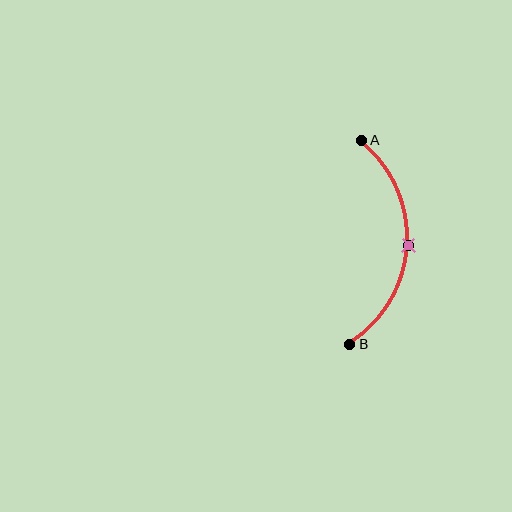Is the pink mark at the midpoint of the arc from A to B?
Yes. The pink mark lies on the arc at equal arc-length from both A and B — it is the arc midpoint.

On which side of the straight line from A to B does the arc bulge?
The arc bulges to the right of the straight line connecting A and B.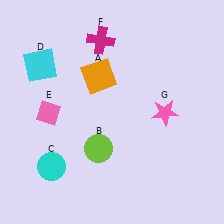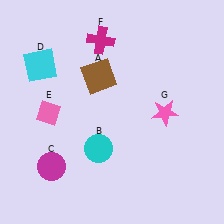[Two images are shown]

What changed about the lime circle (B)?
In Image 1, B is lime. In Image 2, it changed to cyan.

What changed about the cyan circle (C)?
In Image 1, C is cyan. In Image 2, it changed to magenta.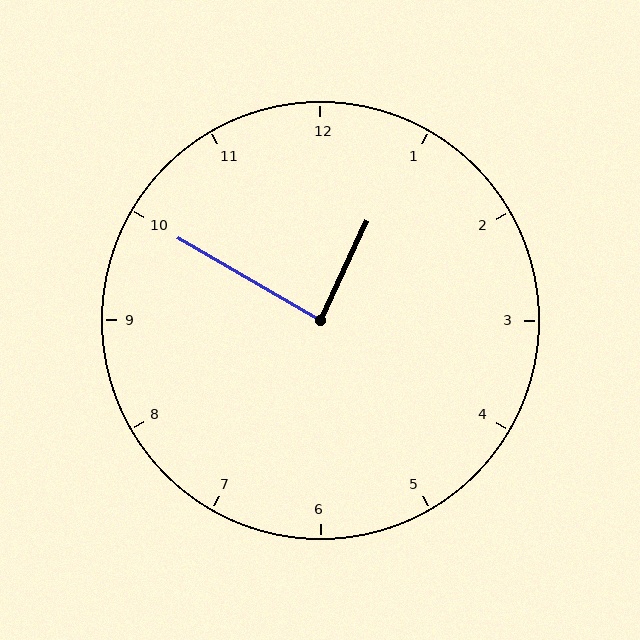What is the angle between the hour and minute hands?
Approximately 85 degrees.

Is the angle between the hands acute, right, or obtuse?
It is right.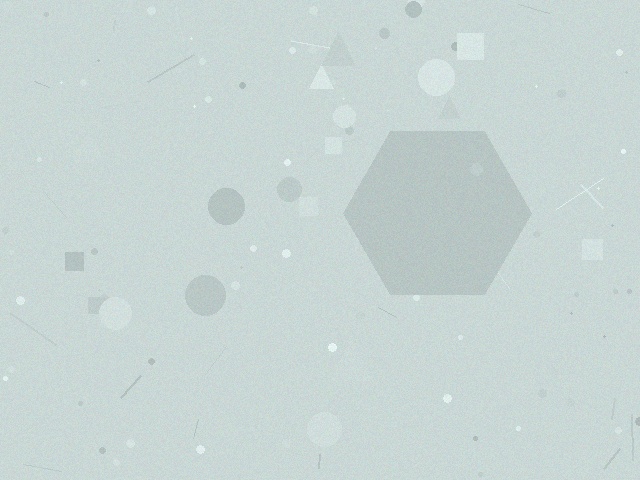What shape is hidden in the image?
A hexagon is hidden in the image.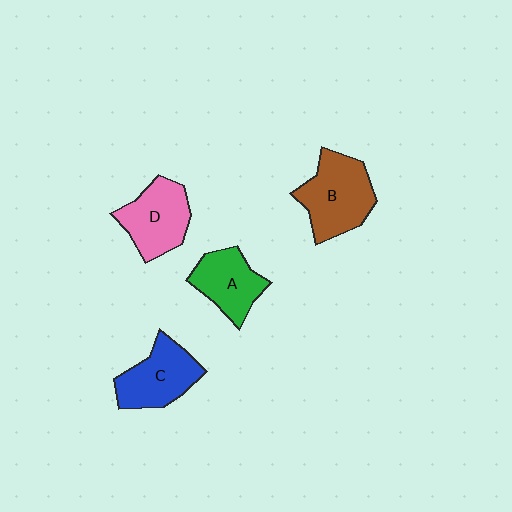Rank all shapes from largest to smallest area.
From largest to smallest: B (brown), D (pink), C (blue), A (green).